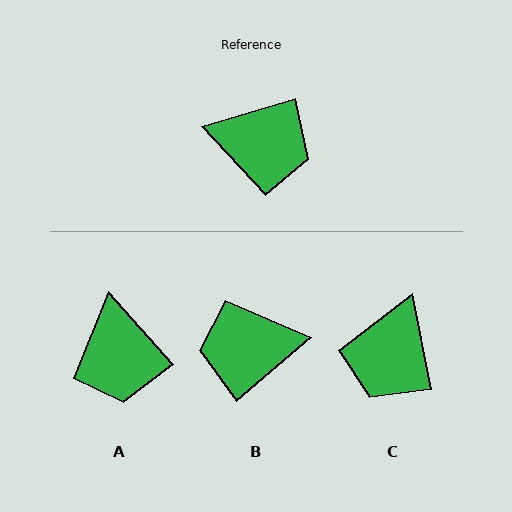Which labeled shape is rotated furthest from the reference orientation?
B, about 156 degrees away.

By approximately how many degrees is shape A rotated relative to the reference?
Approximately 65 degrees clockwise.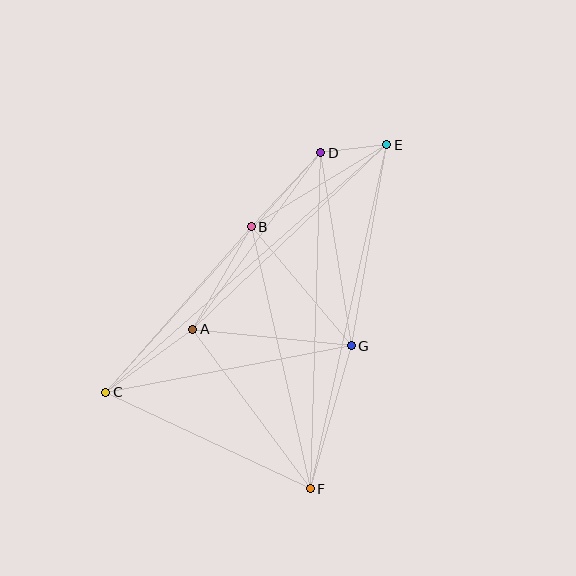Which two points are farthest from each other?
Points C and E are farthest from each other.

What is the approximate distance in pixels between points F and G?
The distance between F and G is approximately 149 pixels.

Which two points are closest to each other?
Points D and E are closest to each other.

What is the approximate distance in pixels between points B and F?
The distance between B and F is approximately 268 pixels.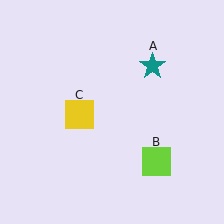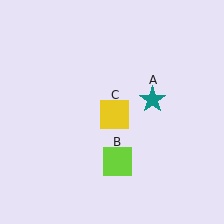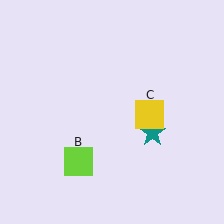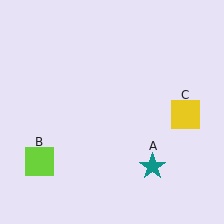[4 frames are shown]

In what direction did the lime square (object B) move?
The lime square (object B) moved left.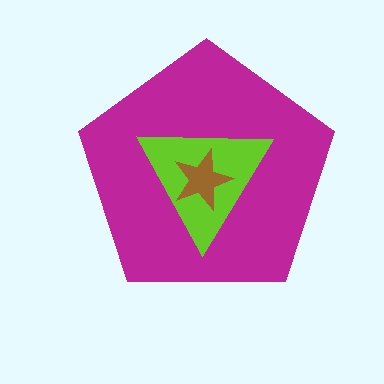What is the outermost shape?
The magenta pentagon.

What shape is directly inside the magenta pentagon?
The lime triangle.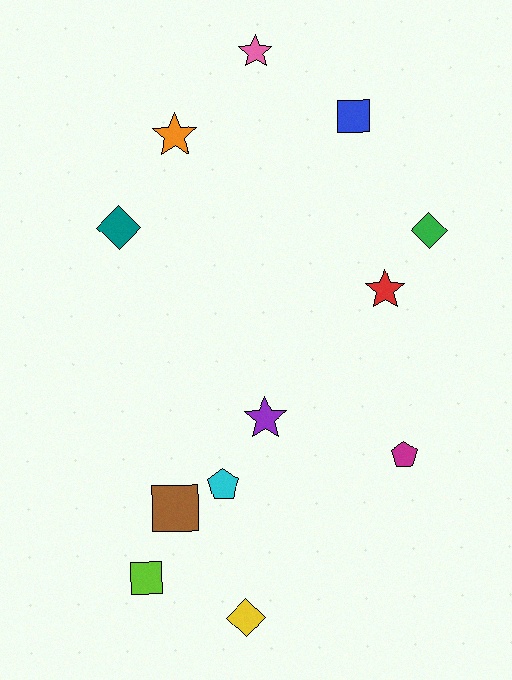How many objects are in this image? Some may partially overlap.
There are 12 objects.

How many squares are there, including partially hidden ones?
There are 3 squares.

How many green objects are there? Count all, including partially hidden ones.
There is 1 green object.